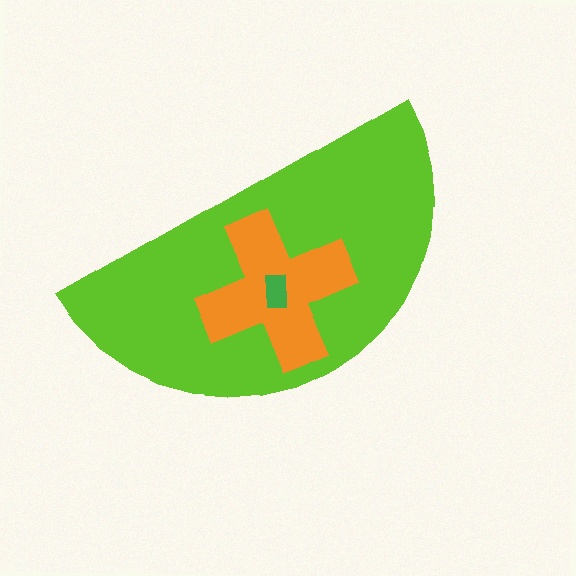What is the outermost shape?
The lime semicircle.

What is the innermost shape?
The green rectangle.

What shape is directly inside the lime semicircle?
The orange cross.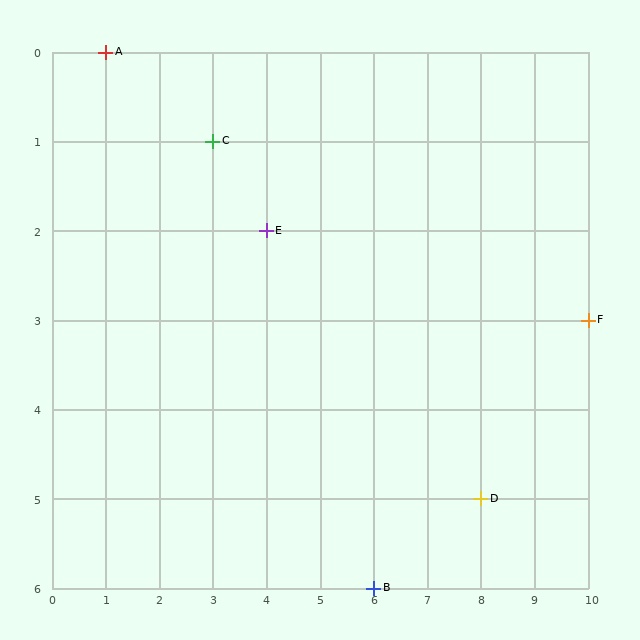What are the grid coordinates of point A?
Point A is at grid coordinates (1, 0).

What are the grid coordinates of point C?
Point C is at grid coordinates (3, 1).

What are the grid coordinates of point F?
Point F is at grid coordinates (10, 3).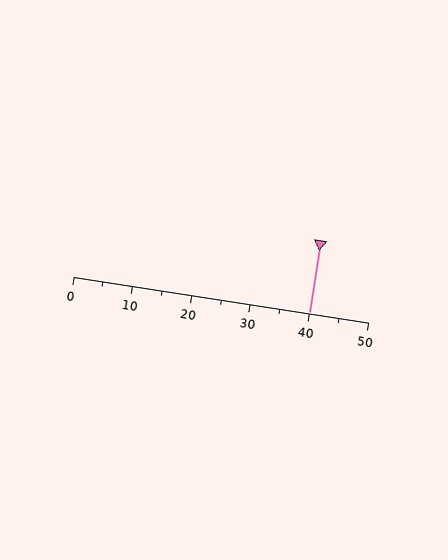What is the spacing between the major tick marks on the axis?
The major ticks are spaced 10 apart.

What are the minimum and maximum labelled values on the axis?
The axis runs from 0 to 50.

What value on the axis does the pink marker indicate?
The marker indicates approximately 40.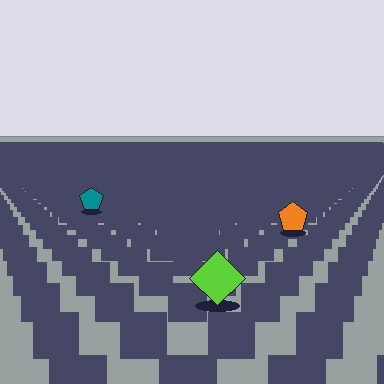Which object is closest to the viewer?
The lime diamond is closest. The texture marks near it are larger and more spread out.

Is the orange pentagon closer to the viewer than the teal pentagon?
Yes. The orange pentagon is closer — you can tell from the texture gradient: the ground texture is coarser near it.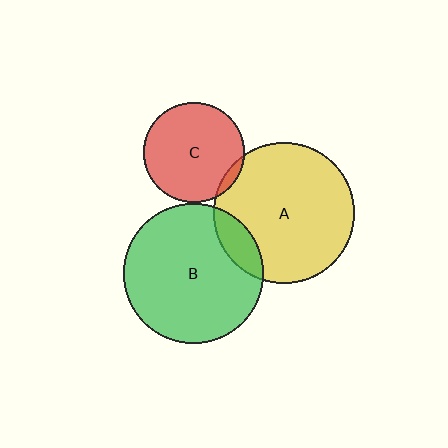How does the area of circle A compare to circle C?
Approximately 2.0 times.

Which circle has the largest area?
Circle A (yellow).